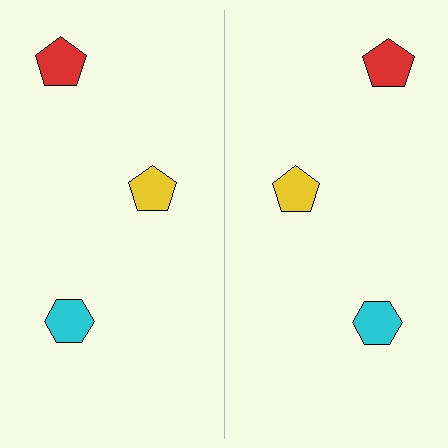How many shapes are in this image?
There are 6 shapes in this image.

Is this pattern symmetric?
Yes, this pattern has bilateral (reflection) symmetry.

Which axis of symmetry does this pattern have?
The pattern has a vertical axis of symmetry running through the center of the image.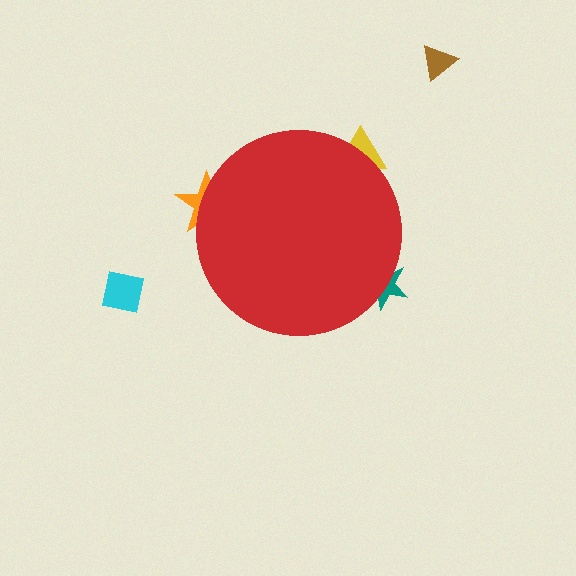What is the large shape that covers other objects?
A red circle.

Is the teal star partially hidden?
Yes, the teal star is partially hidden behind the red circle.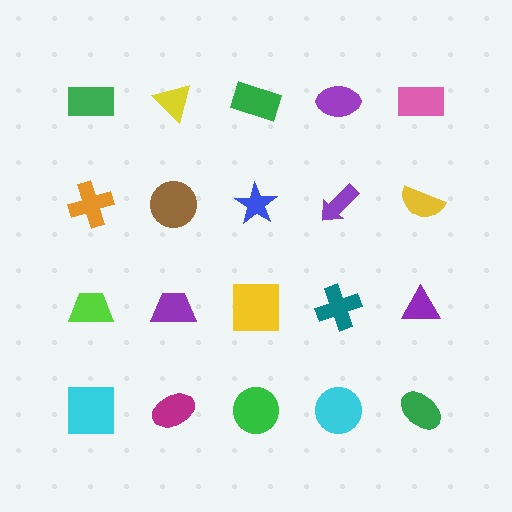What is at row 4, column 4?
A cyan circle.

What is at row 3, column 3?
A yellow square.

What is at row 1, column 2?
A yellow triangle.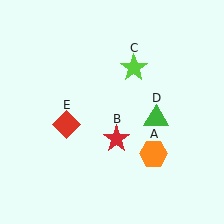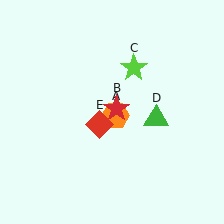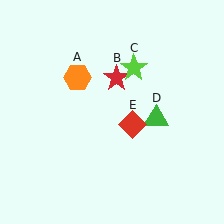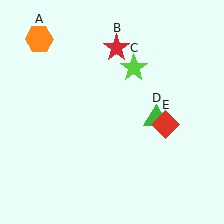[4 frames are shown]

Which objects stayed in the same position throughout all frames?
Lime star (object C) and green triangle (object D) remained stationary.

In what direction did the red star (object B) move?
The red star (object B) moved up.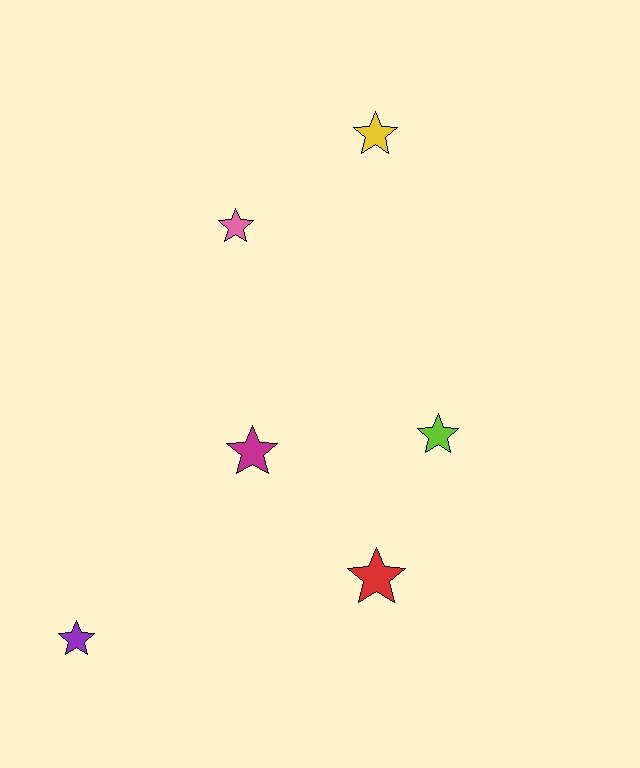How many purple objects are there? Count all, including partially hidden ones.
There is 1 purple object.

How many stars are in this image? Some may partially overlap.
There are 6 stars.